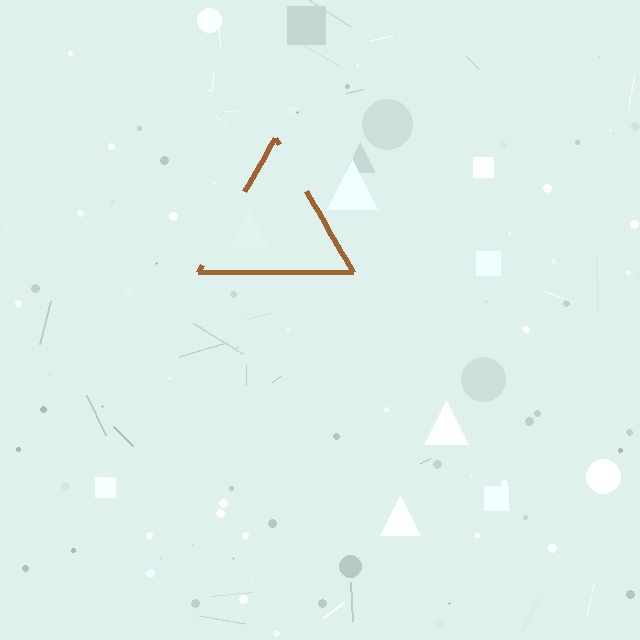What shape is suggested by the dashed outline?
The dashed outline suggests a triangle.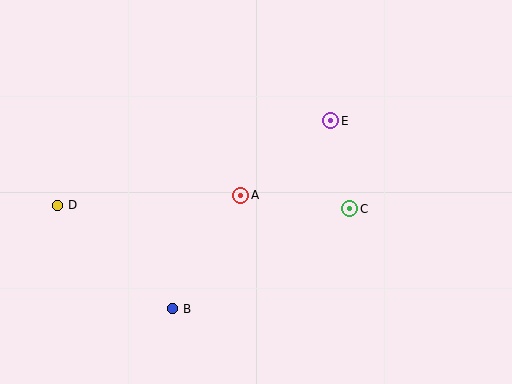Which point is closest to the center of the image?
Point A at (241, 195) is closest to the center.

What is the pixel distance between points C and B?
The distance between C and B is 203 pixels.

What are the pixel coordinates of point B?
Point B is at (173, 309).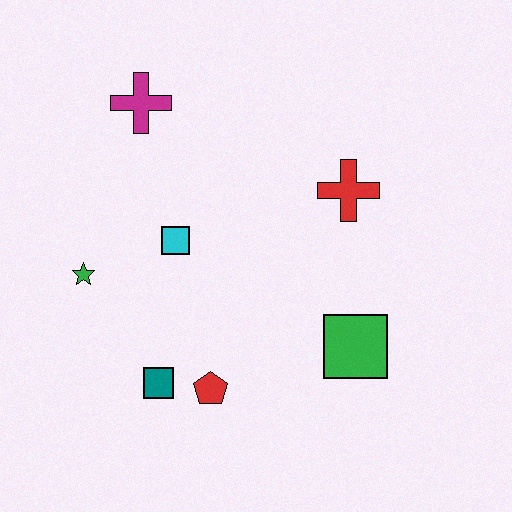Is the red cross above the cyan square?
Yes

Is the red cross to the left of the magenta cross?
No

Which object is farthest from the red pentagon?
The magenta cross is farthest from the red pentagon.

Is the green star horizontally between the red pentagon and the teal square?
No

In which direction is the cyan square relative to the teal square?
The cyan square is above the teal square.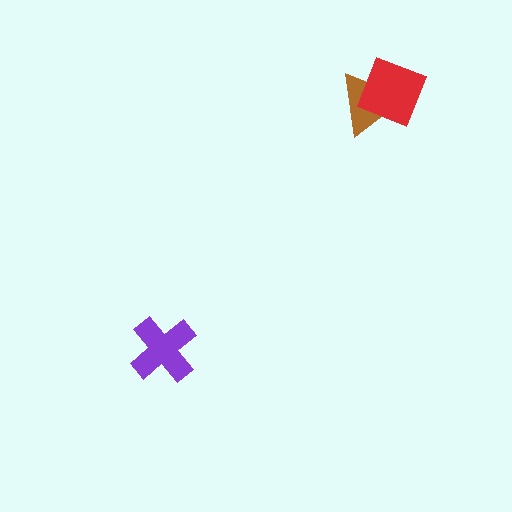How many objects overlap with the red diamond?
1 object overlaps with the red diamond.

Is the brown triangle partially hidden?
Yes, it is partially covered by another shape.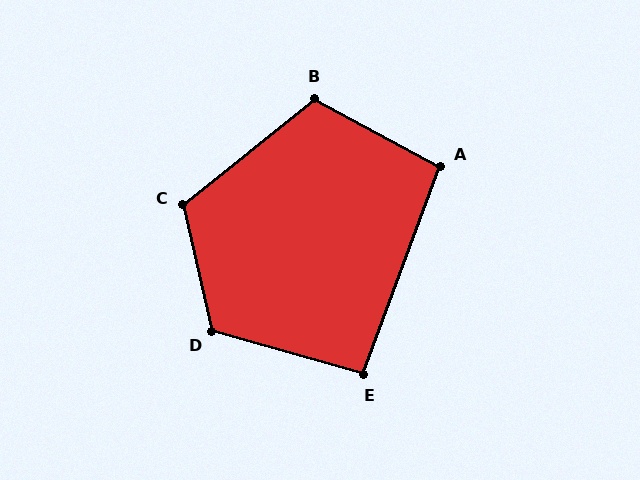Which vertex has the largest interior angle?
D, at approximately 119 degrees.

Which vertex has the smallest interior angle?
E, at approximately 94 degrees.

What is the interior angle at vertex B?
Approximately 113 degrees (obtuse).